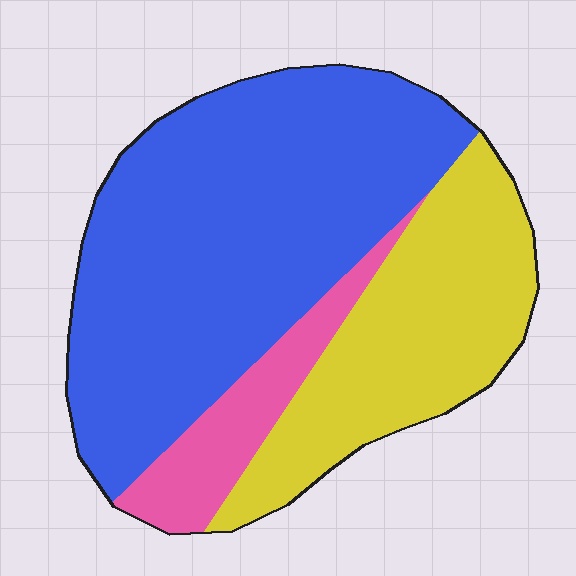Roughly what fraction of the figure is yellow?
Yellow covers roughly 30% of the figure.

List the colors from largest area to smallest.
From largest to smallest: blue, yellow, pink.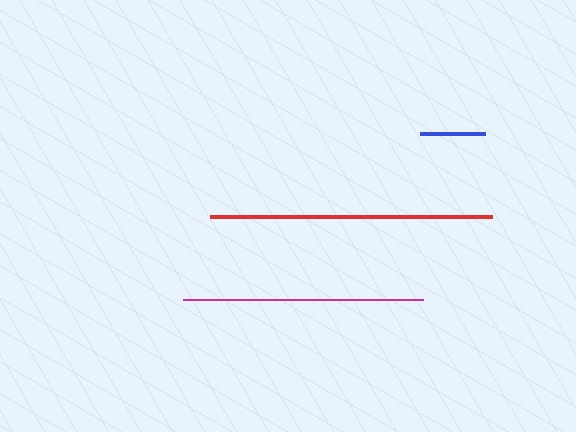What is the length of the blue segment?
The blue segment is approximately 64 pixels long.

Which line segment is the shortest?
The blue line is the shortest at approximately 64 pixels.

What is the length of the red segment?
The red segment is approximately 282 pixels long.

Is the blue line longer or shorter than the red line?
The red line is longer than the blue line.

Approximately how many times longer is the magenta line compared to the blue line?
The magenta line is approximately 3.7 times the length of the blue line.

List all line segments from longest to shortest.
From longest to shortest: red, magenta, blue.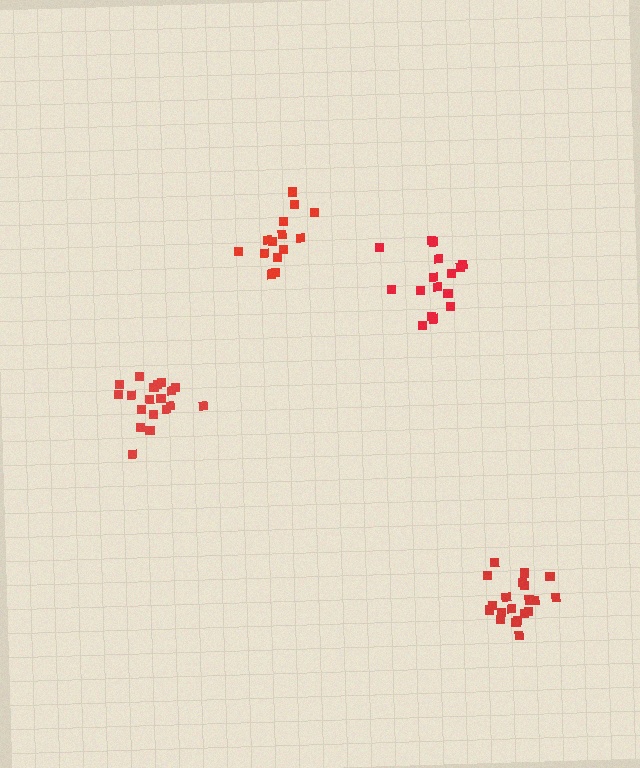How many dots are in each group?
Group 1: 16 dots, Group 2: 15 dots, Group 3: 19 dots, Group 4: 21 dots (71 total).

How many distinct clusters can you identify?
There are 4 distinct clusters.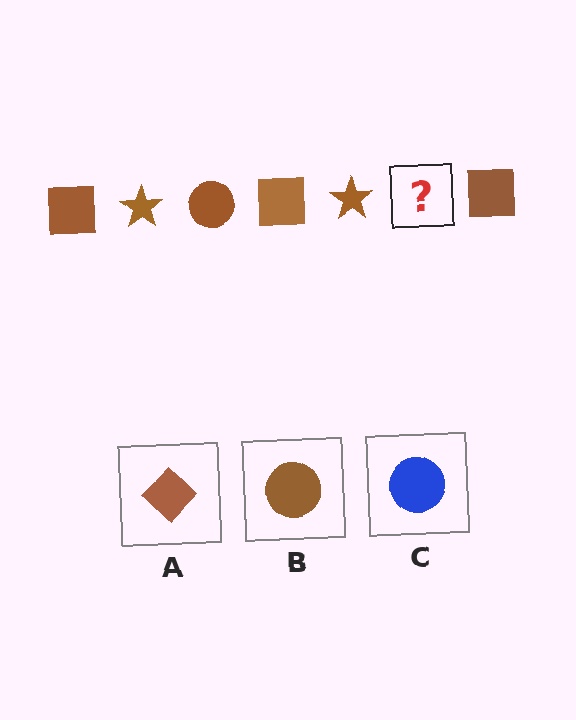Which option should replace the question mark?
Option B.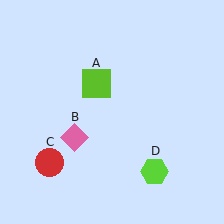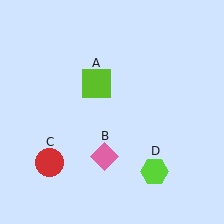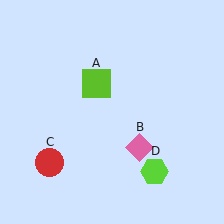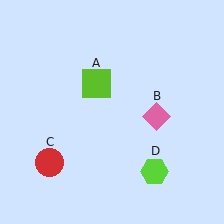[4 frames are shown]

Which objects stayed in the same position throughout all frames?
Lime square (object A) and red circle (object C) and lime hexagon (object D) remained stationary.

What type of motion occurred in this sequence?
The pink diamond (object B) rotated counterclockwise around the center of the scene.